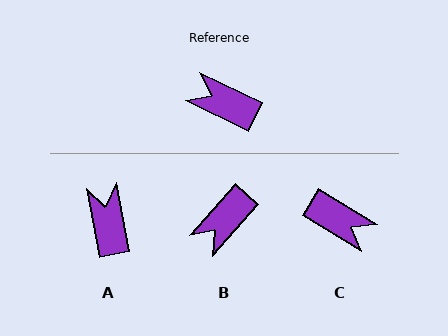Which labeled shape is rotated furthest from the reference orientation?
C, about 175 degrees away.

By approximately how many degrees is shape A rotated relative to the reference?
Approximately 54 degrees clockwise.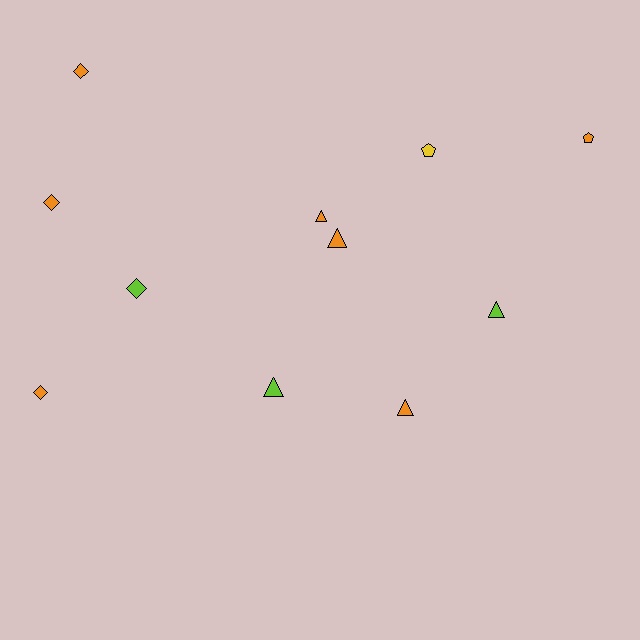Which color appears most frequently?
Orange, with 7 objects.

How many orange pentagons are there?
There is 1 orange pentagon.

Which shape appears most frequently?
Triangle, with 5 objects.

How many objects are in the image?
There are 11 objects.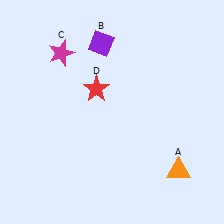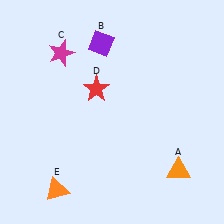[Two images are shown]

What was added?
An orange triangle (E) was added in Image 2.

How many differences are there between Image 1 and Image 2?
There is 1 difference between the two images.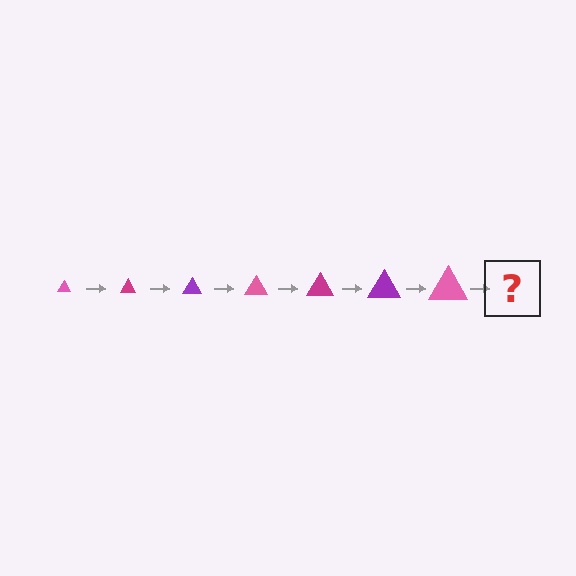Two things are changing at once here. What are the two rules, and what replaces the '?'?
The two rules are that the triangle grows larger each step and the color cycles through pink, magenta, and purple. The '?' should be a magenta triangle, larger than the previous one.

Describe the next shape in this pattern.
It should be a magenta triangle, larger than the previous one.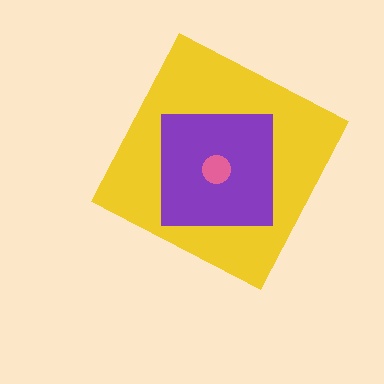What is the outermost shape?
The yellow diamond.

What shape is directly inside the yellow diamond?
The purple square.